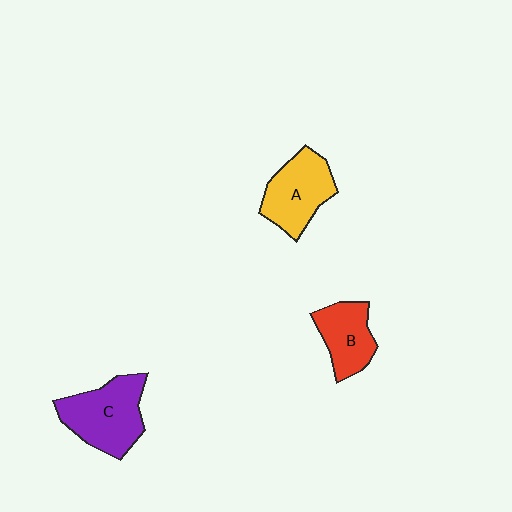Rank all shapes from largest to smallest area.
From largest to smallest: C (purple), A (yellow), B (red).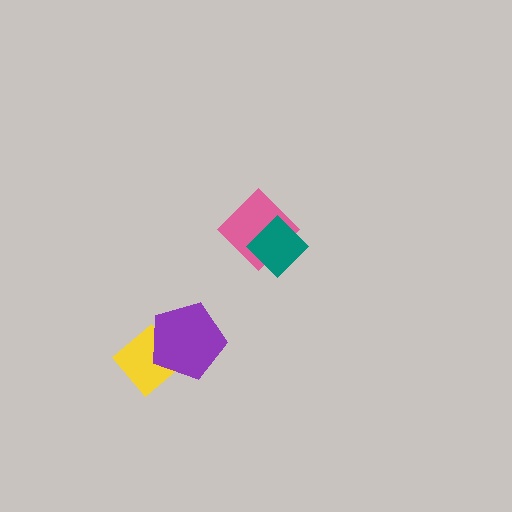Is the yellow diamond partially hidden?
Yes, it is partially covered by another shape.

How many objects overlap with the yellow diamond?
1 object overlaps with the yellow diamond.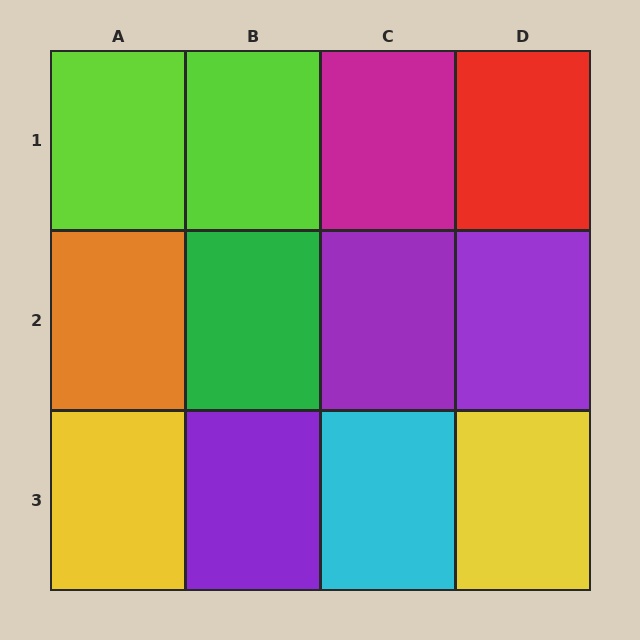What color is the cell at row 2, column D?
Purple.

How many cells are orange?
1 cell is orange.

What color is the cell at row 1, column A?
Lime.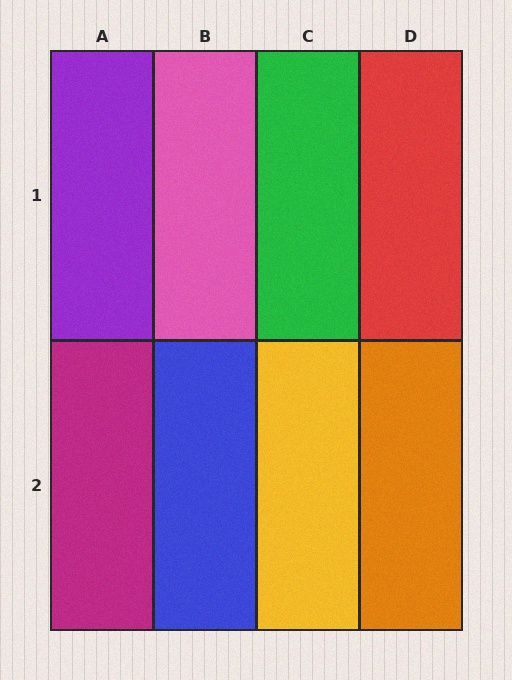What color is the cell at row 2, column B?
Blue.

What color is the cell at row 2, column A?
Magenta.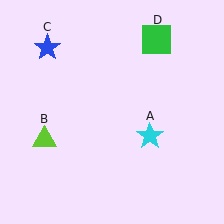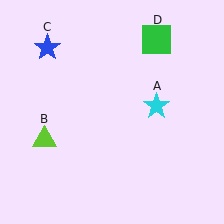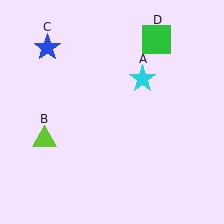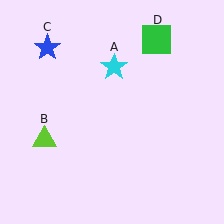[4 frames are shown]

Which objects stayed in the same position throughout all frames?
Lime triangle (object B) and blue star (object C) and green square (object D) remained stationary.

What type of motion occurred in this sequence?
The cyan star (object A) rotated counterclockwise around the center of the scene.